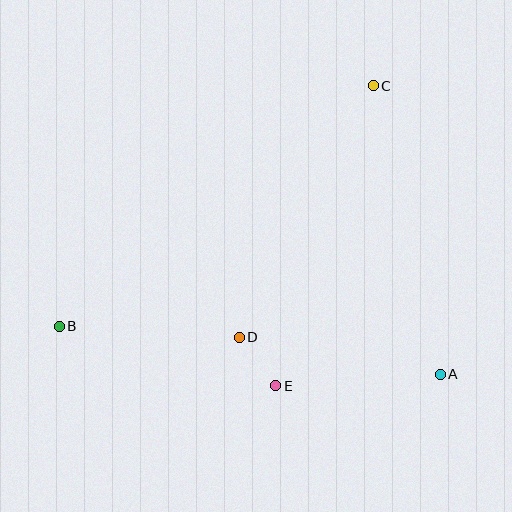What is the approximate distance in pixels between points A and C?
The distance between A and C is approximately 296 pixels.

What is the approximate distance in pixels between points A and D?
The distance between A and D is approximately 204 pixels.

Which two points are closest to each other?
Points D and E are closest to each other.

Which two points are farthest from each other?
Points B and C are farthest from each other.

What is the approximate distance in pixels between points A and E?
The distance between A and E is approximately 165 pixels.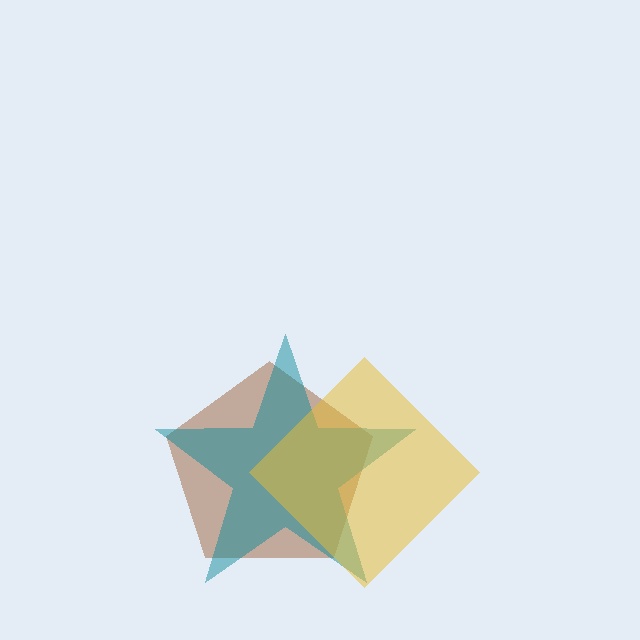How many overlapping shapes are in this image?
There are 3 overlapping shapes in the image.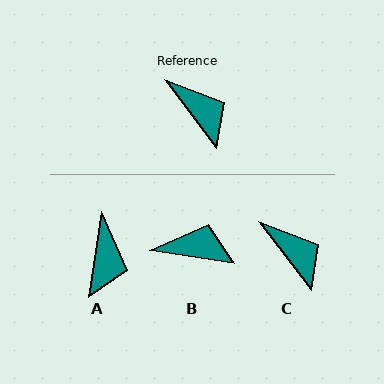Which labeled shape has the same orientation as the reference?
C.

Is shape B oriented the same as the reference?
No, it is off by about 44 degrees.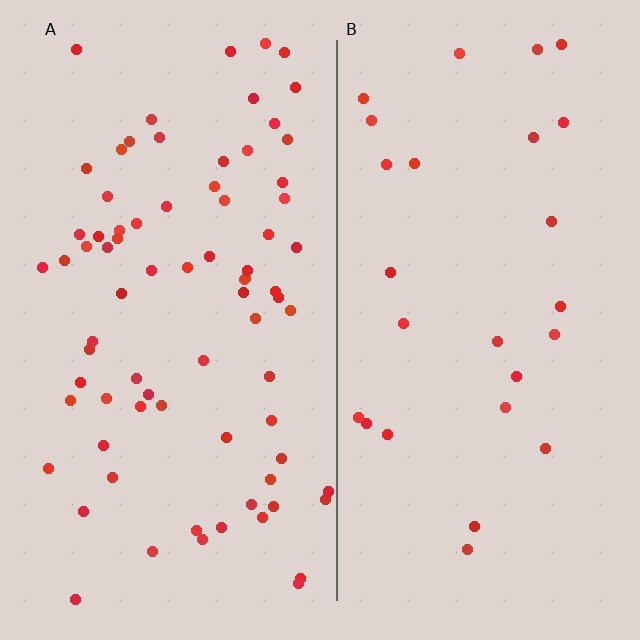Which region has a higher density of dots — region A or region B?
A (the left).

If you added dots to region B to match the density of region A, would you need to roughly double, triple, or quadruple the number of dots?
Approximately triple.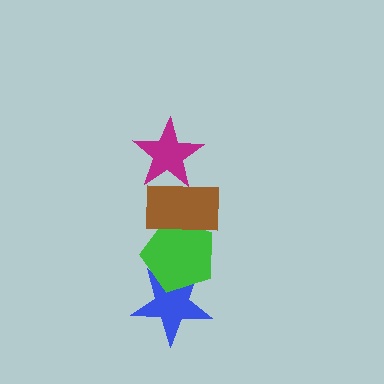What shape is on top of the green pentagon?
The brown rectangle is on top of the green pentagon.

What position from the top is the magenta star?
The magenta star is 1st from the top.